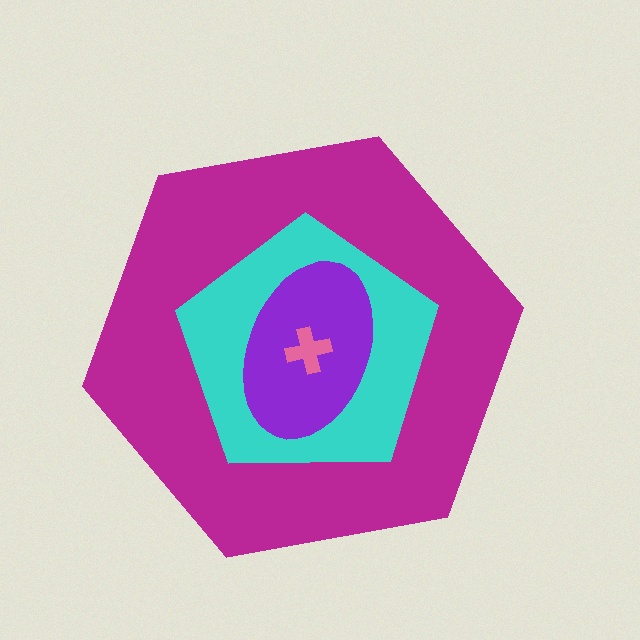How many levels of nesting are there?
4.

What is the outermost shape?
The magenta hexagon.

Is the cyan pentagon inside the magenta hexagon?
Yes.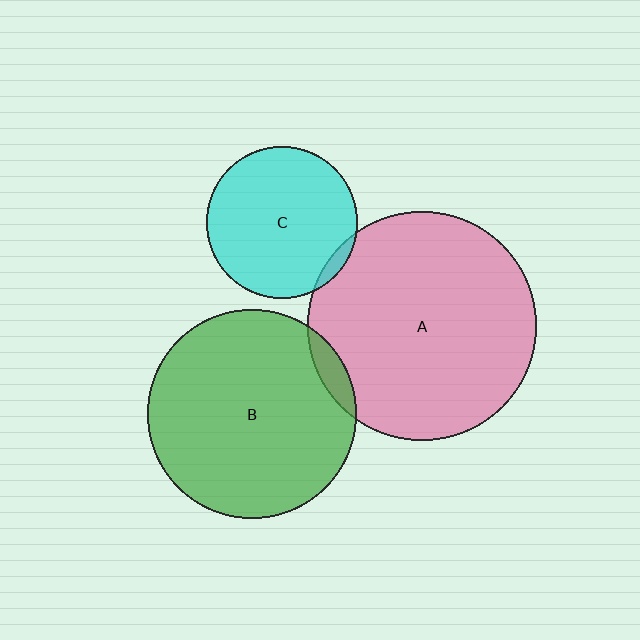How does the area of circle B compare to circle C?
Approximately 1.9 times.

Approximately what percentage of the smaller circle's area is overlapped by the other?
Approximately 5%.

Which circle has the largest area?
Circle A (pink).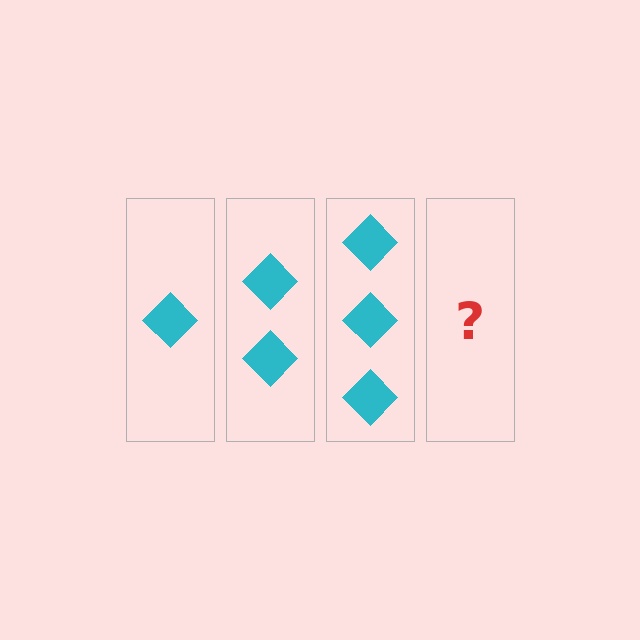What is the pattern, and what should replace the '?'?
The pattern is that each step adds one more diamond. The '?' should be 4 diamonds.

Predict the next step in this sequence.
The next step is 4 diamonds.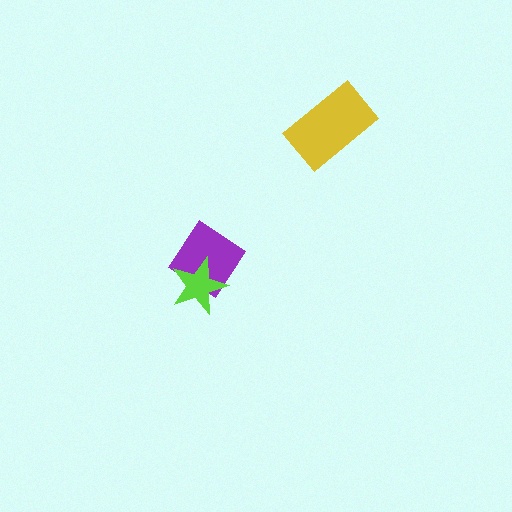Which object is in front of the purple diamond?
The lime star is in front of the purple diamond.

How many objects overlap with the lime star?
1 object overlaps with the lime star.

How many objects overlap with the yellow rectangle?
0 objects overlap with the yellow rectangle.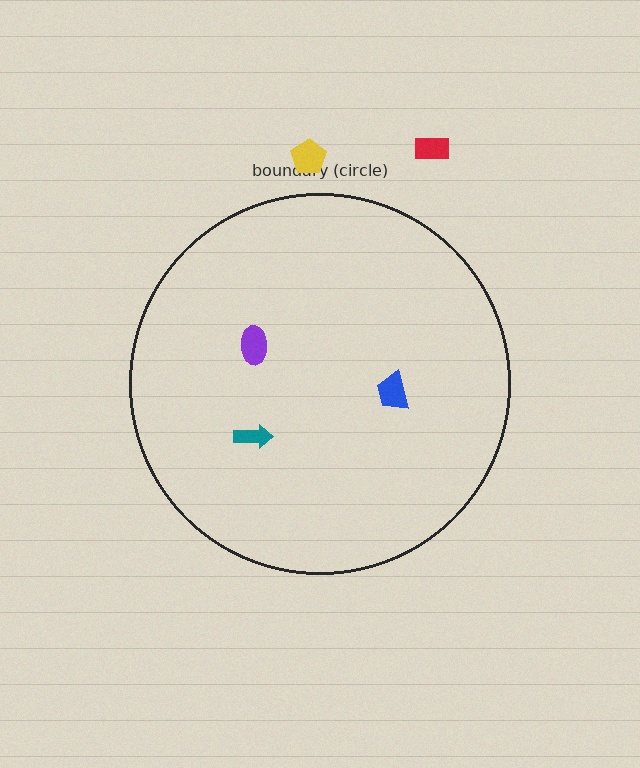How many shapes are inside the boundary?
3 inside, 2 outside.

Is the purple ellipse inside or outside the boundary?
Inside.